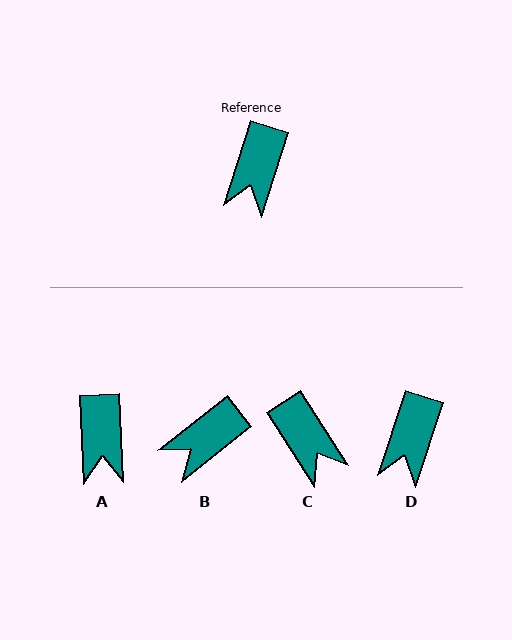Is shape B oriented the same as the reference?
No, it is off by about 34 degrees.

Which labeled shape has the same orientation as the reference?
D.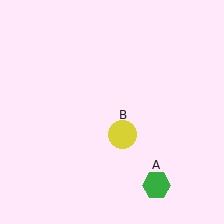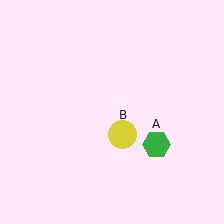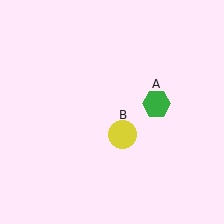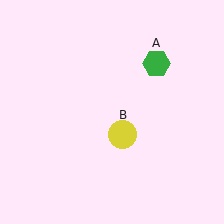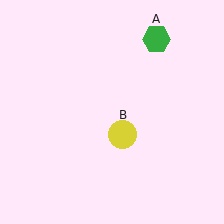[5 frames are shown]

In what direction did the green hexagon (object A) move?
The green hexagon (object A) moved up.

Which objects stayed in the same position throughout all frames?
Yellow circle (object B) remained stationary.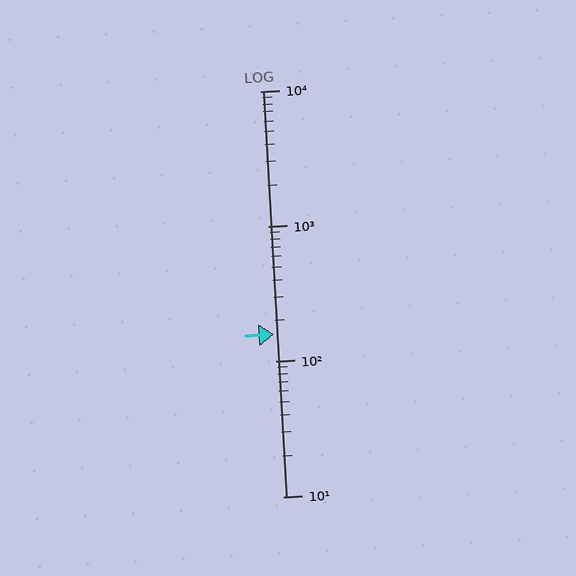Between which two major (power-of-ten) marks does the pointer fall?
The pointer is between 100 and 1000.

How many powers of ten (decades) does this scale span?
The scale spans 3 decades, from 10 to 10000.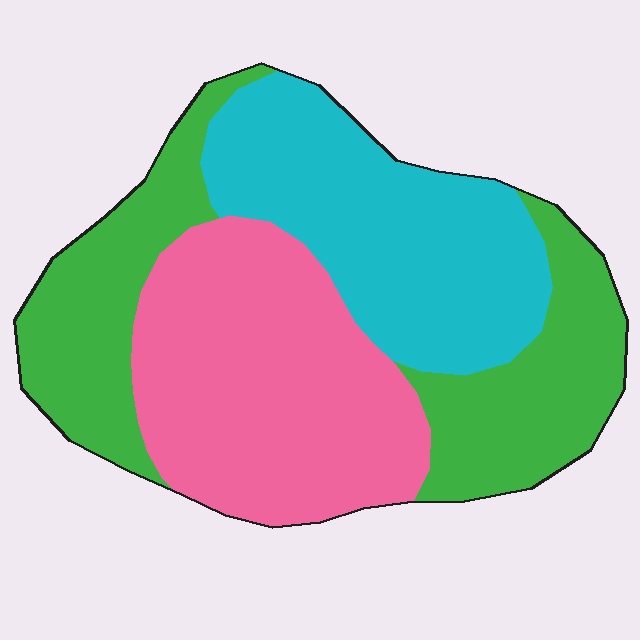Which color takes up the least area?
Cyan, at roughly 30%.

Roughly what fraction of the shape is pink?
Pink covers about 35% of the shape.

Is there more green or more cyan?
Green.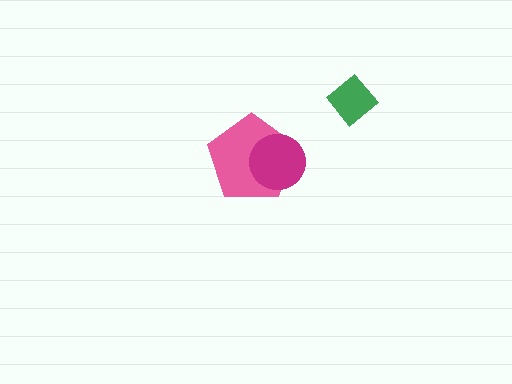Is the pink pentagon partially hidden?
Yes, it is partially covered by another shape.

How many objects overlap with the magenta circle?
1 object overlaps with the magenta circle.